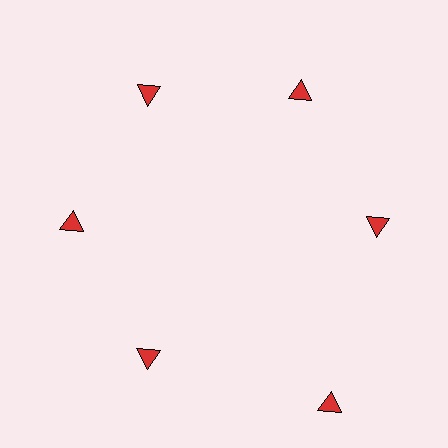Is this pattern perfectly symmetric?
No. The 6 red triangles are arranged in a ring, but one element near the 5 o'clock position is pushed outward from the center, breaking the 6-fold rotational symmetry.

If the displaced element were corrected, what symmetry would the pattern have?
It would have 6-fold rotational symmetry — the pattern would map onto itself every 60 degrees.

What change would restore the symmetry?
The symmetry would be restored by moving it inward, back onto the ring so that all 6 triangles sit at equal angles and equal distance from the center.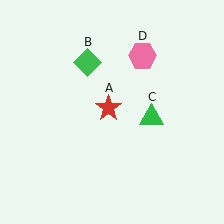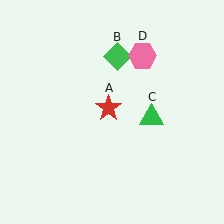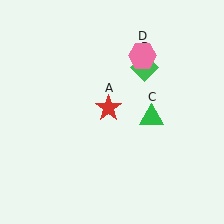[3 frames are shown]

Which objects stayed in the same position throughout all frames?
Red star (object A) and green triangle (object C) and pink hexagon (object D) remained stationary.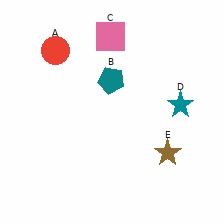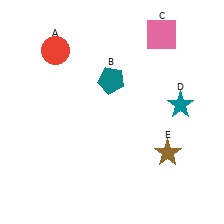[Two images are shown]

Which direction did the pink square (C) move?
The pink square (C) moved right.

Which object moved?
The pink square (C) moved right.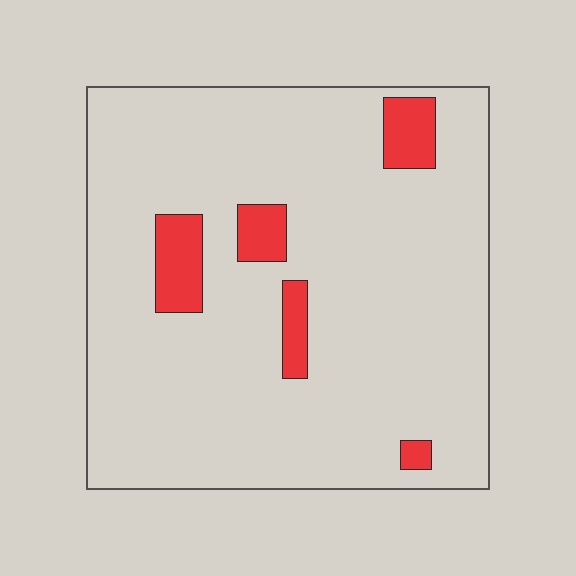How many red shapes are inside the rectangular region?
5.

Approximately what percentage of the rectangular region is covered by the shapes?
Approximately 10%.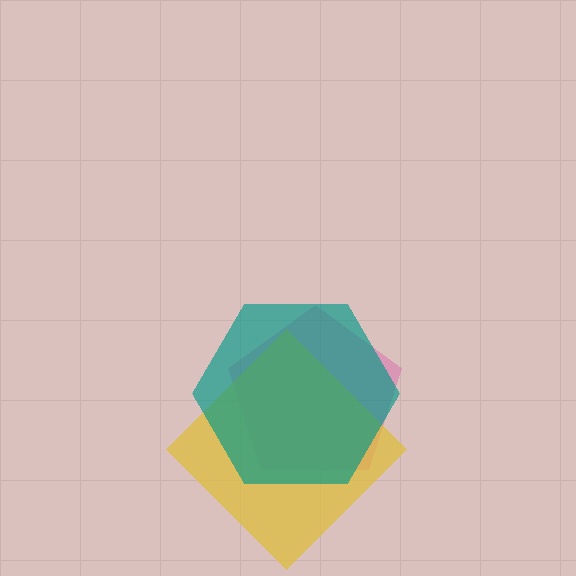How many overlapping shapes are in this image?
There are 3 overlapping shapes in the image.